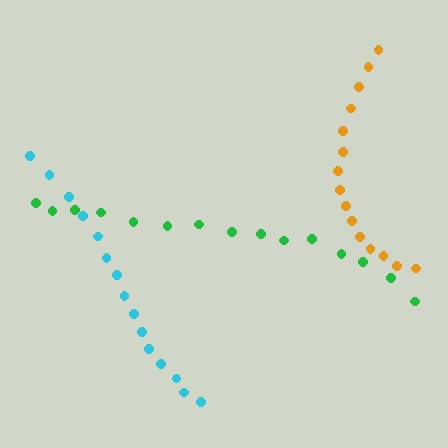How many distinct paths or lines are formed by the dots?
There are 3 distinct paths.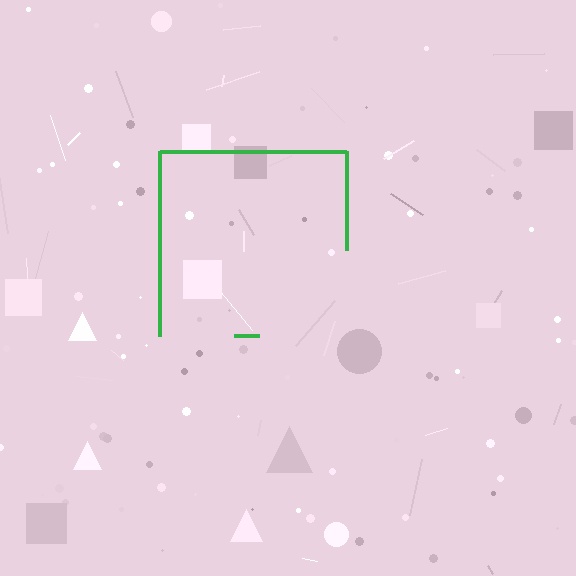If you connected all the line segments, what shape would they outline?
They would outline a square.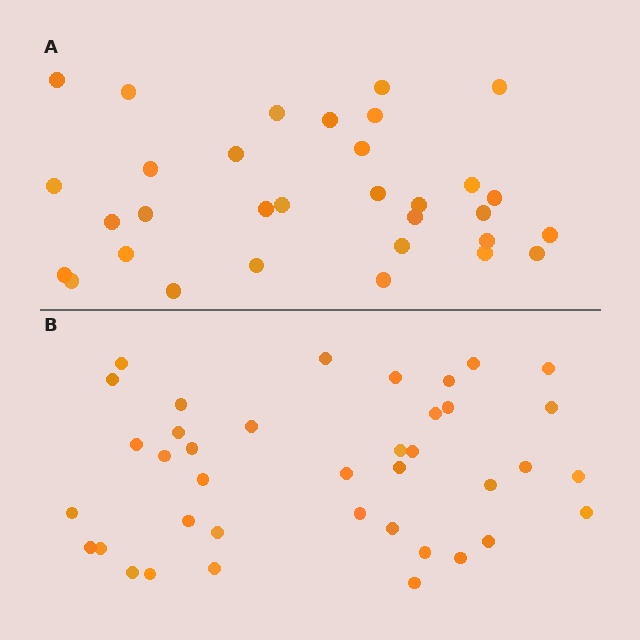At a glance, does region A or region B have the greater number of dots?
Region B (the bottom region) has more dots.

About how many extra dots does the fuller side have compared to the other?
Region B has roughly 8 or so more dots than region A.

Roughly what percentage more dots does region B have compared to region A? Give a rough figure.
About 20% more.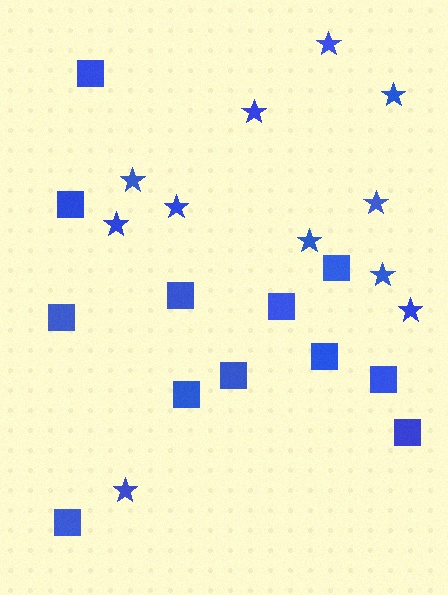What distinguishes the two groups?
There are 2 groups: one group of squares (12) and one group of stars (11).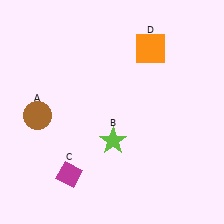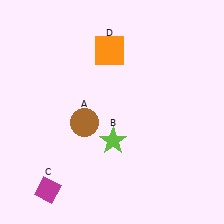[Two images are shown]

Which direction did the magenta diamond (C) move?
The magenta diamond (C) moved left.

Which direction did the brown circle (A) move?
The brown circle (A) moved right.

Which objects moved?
The objects that moved are: the brown circle (A), the magenta diamond (C), the orange square (D).